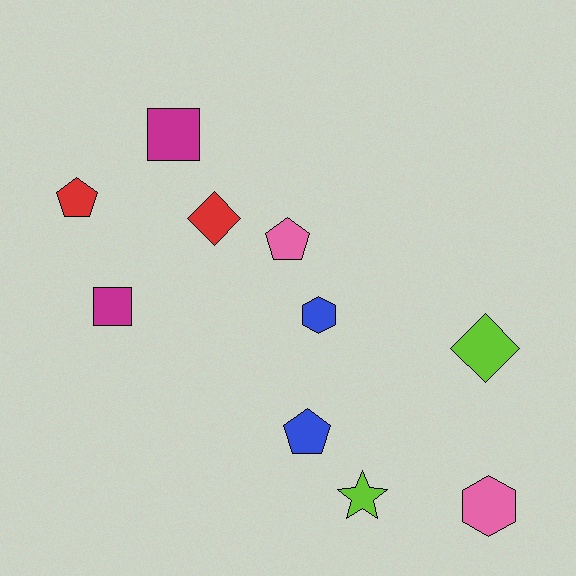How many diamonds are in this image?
There are 2 diamonds.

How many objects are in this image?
There are 10 objects.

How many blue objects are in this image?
There are 2 blue objects.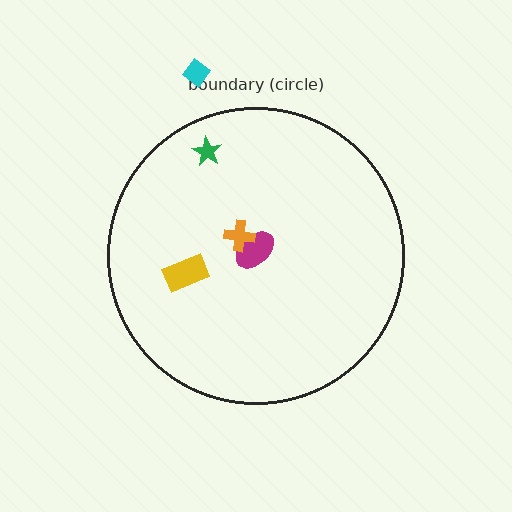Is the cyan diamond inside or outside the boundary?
Outside.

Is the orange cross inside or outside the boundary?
Inside.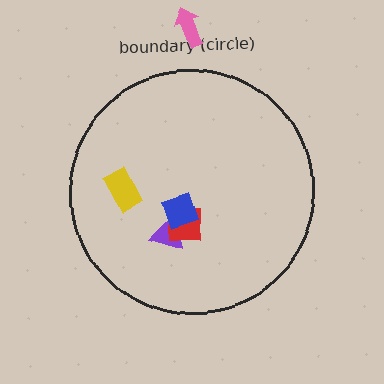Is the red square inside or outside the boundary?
Inside.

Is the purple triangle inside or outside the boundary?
Inside.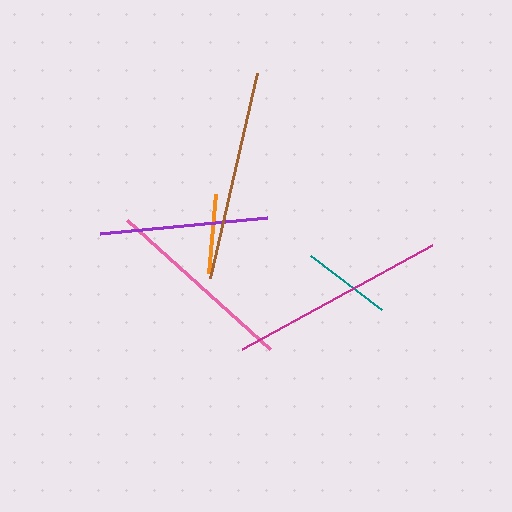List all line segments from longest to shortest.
From longest to shortest: magenta, brown, pink, purple, teal, orange.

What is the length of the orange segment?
The orange segment is approximately 80 pixels long.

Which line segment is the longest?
The magenta line is the longest at approximately 216 pixels.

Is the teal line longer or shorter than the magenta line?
The magenta line is longer than the teal line.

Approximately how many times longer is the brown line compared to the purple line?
The brown line is approximately 1.3 times the length of the purple line.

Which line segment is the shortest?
The orange line is the shortest at approximately 80 pixels.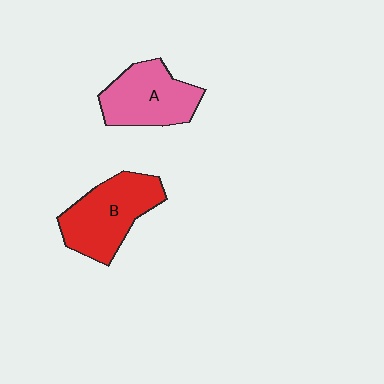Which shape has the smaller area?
Shape A (pink).